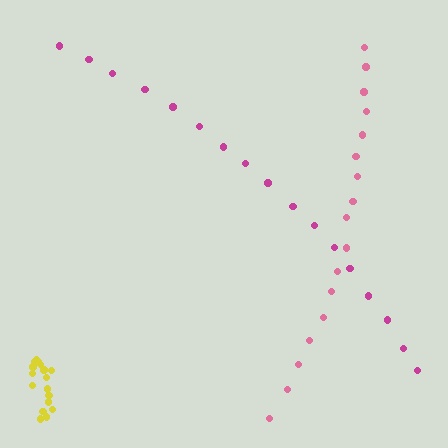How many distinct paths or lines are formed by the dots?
There are 3 distinct paths.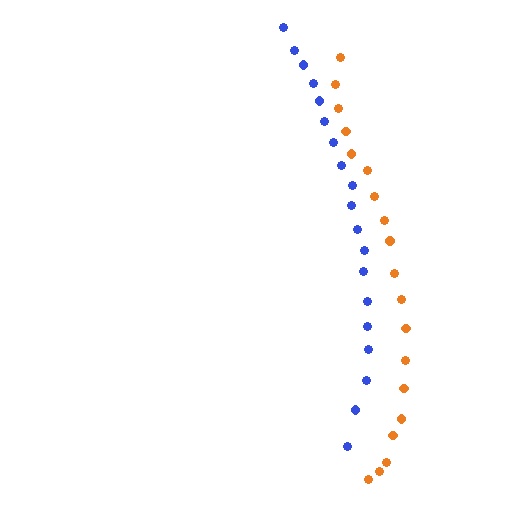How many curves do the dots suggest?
There are 2 distinct paths.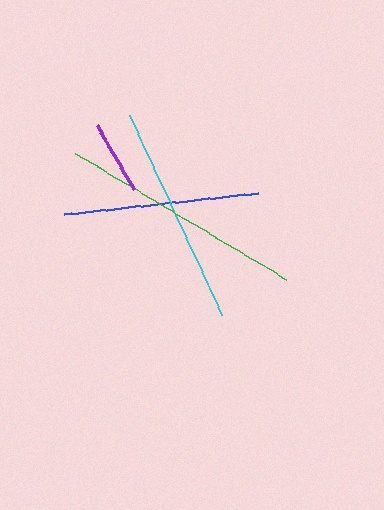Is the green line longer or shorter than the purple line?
The green line is longer than the purple line.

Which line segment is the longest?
The green line is the longest at approximately 246 pixels.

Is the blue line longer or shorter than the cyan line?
The cyan line is longer than the blue line.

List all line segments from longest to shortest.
From longest to shortest: green, cyan, blue, purple.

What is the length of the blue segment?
The blue segment is approximately 194 pixels long.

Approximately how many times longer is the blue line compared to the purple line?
The blue line is approximately 2.6 times the length of the purple line.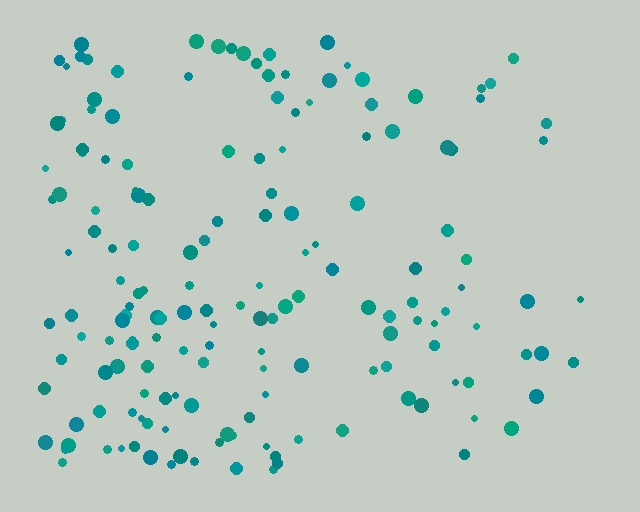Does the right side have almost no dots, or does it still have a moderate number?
Still a moderate number, just noticeably fewer than the left.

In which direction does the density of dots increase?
From right to left, with the left side densest.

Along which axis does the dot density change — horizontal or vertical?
Horizontal.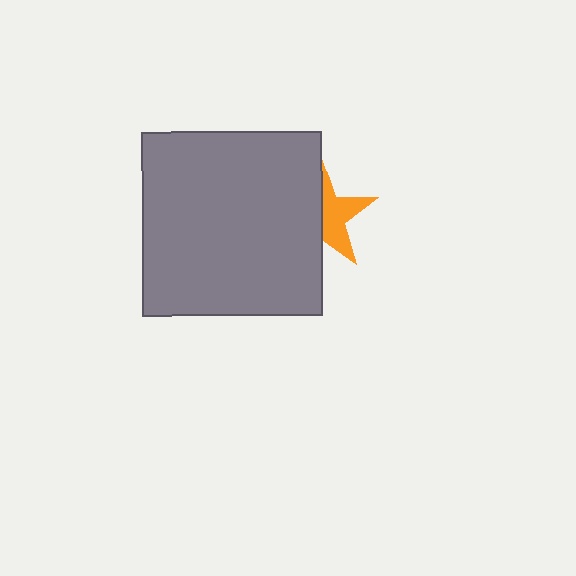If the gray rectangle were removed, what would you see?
You would see the complete orange star.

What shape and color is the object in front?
The object in front is a gray rectangle.